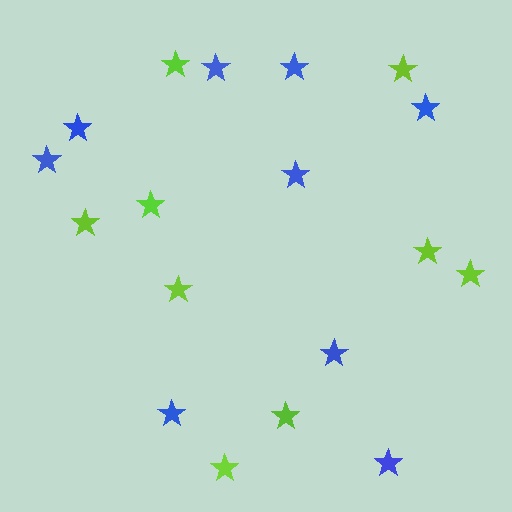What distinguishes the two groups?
There are 2 groups: one group of blue stars (9) and one group of lime stars (9).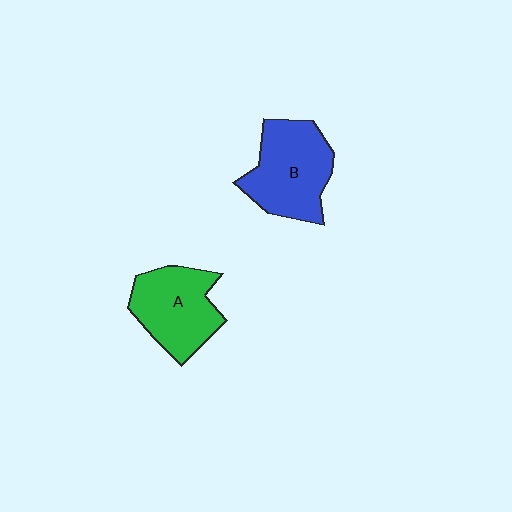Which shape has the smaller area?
Shape A (green).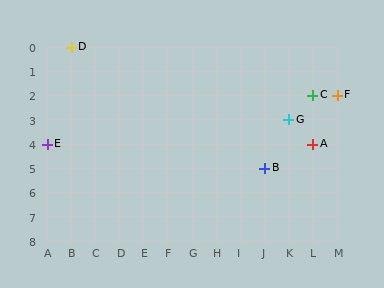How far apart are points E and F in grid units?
Points E and F are 12 columns and 2 rows apart (about 12.2 grid units diagonally).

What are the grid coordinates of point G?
Point G is at grid coordinates (K, 3).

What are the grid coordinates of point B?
Point B is at grid coordinates (J, 5).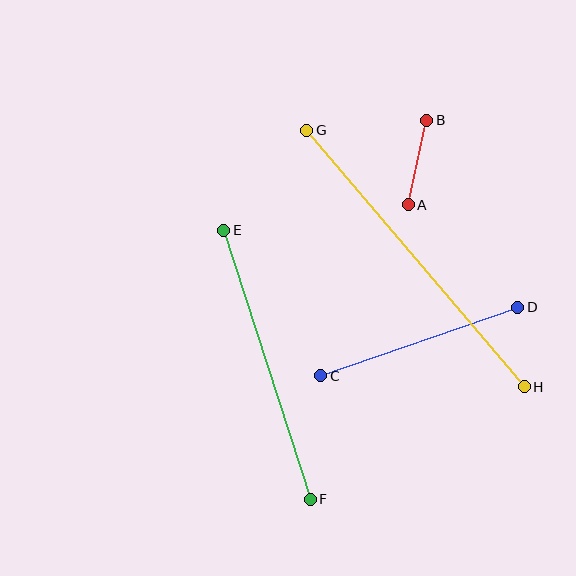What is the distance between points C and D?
The distance is approximately 209 pixels.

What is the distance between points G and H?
The distance is approximately 336 pixels.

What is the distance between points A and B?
The distance is approximately 87 pixels.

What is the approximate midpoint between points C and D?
The midpoint is at approximately (419, 342) pixels.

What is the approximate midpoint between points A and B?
The midpoint is at approximately (418, 162) pixels.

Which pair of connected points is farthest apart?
Points G and H are farthest apart.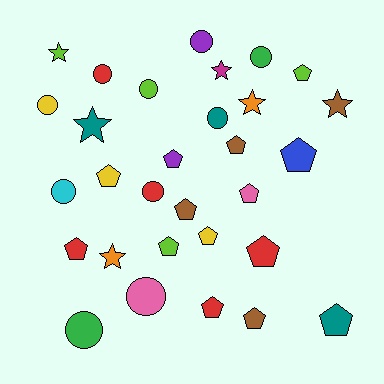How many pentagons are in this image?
There are 14 pentagons.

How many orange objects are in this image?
There are 2 orange objects.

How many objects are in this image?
There are 30 objects.